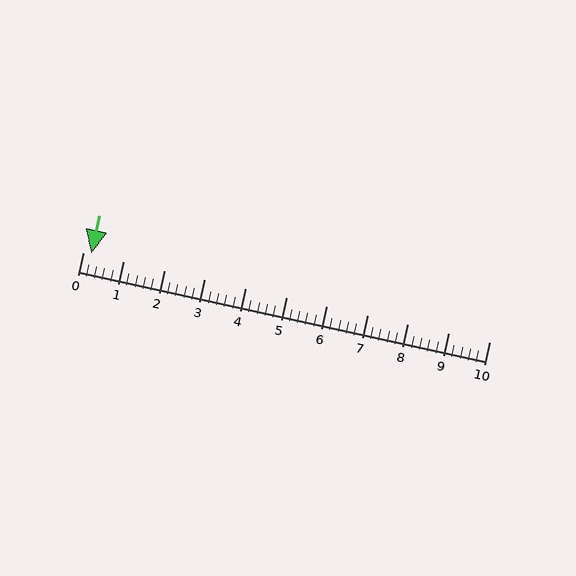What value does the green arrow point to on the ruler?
The green arrow points to approximately 0.2.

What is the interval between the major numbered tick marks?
The major tick marks are spaced 1 units apart.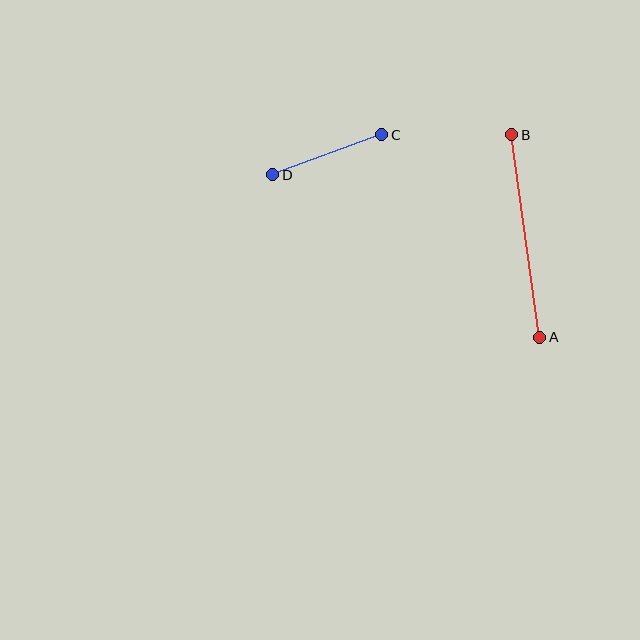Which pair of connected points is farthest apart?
Points A and B are farthest apart.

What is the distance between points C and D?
The distance is approximately 116 pixels.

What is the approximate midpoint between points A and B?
The midpoint is at approximately (526, 236) pixels.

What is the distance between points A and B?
The distance is approximately 205 pixels.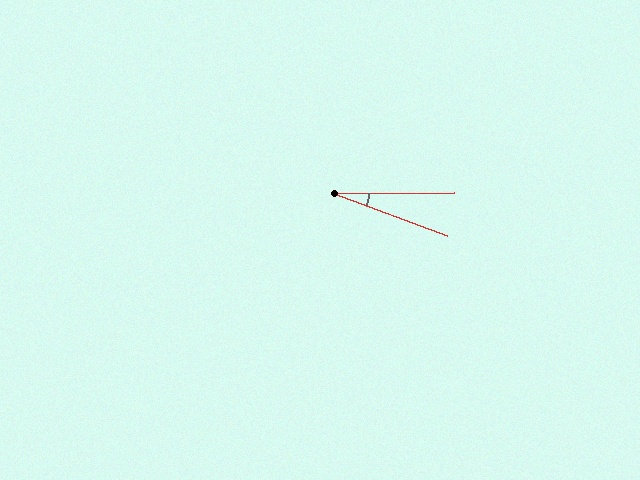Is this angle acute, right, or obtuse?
It is acute.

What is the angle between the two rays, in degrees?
Approximately 21 degrees.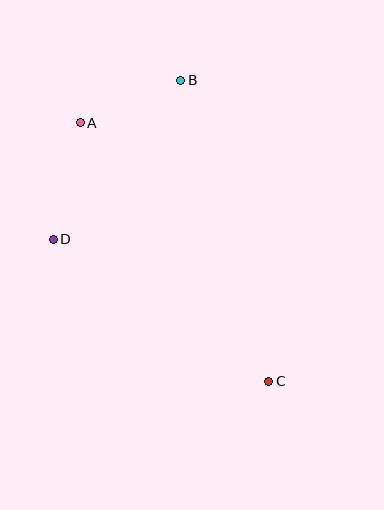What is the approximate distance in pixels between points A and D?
The distance between A and D is approximately 120 pixels.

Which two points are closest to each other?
Points A and B are closest to each other.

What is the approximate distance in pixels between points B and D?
The distance between B and D is approximately 204 pixels.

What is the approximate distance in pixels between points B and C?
The distance between B and C is approximately 314 pixels.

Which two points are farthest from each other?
Points A and C are farthest from each other.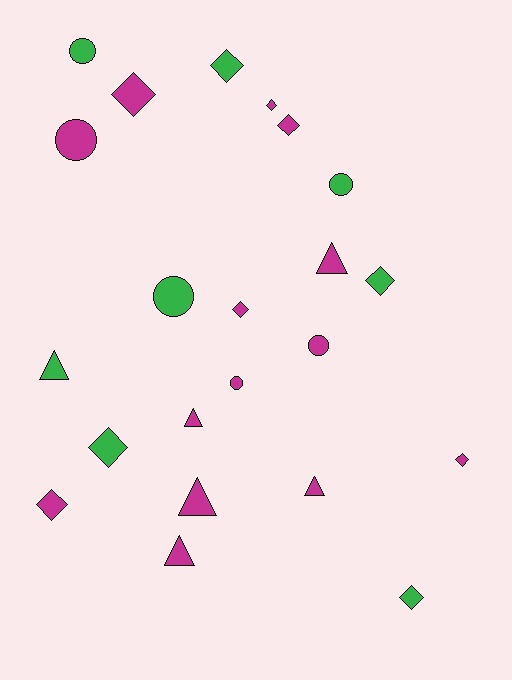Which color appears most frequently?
Magenta, with 14 objects.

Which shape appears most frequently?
Diamond, with 10 objects.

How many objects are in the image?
There are 22 objects.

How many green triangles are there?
There is 1 green triangle.